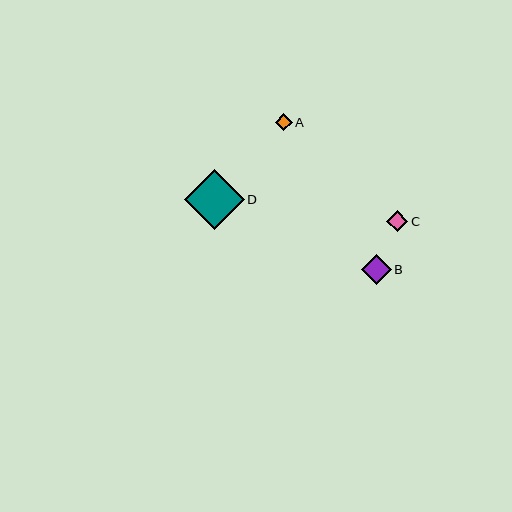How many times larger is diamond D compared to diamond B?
Diamond D is approximately 2.0 times the size of diamond B.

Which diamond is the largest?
Diamond D is the largest with a size of approximately 60 pixels.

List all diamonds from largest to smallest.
From largest to smallest: D, B, C, A.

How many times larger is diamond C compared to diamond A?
Diamond C is approximately 1.2 times the size of diamond A.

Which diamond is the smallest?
Diamond A is the smallest with a size of approximately 17 pixels.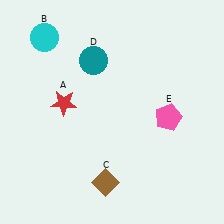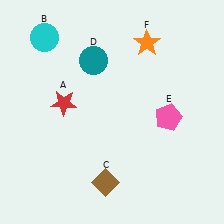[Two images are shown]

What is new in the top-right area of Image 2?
An orange star (F) was added in the top-right area of Image 2.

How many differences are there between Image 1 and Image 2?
There is 1 difference between the two images.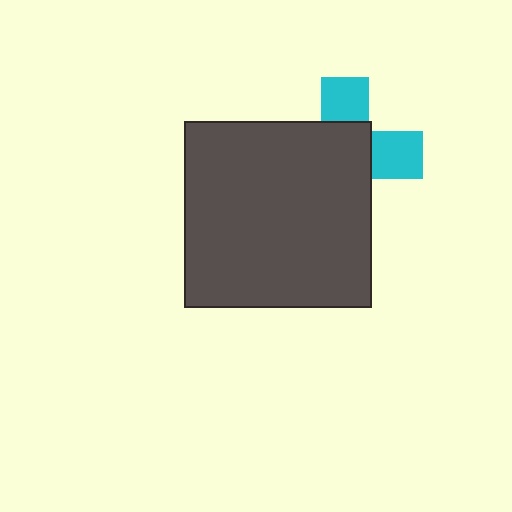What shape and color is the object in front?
The object in front is a dark gray square.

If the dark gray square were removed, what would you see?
You would see the complete cyan cross.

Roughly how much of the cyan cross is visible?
A small part of it is visible (roughly 36%).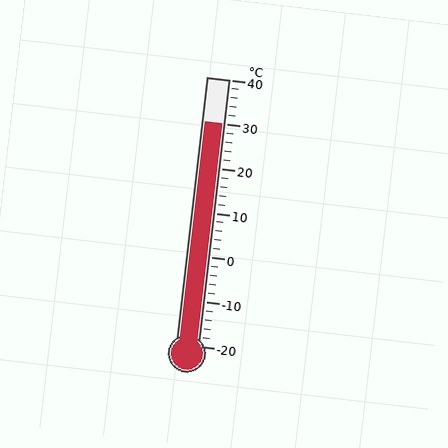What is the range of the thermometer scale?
The thermometer scale ranges from -20°C to 40°C.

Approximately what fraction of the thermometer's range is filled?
The thermometer is filled to approximately 85% of its range.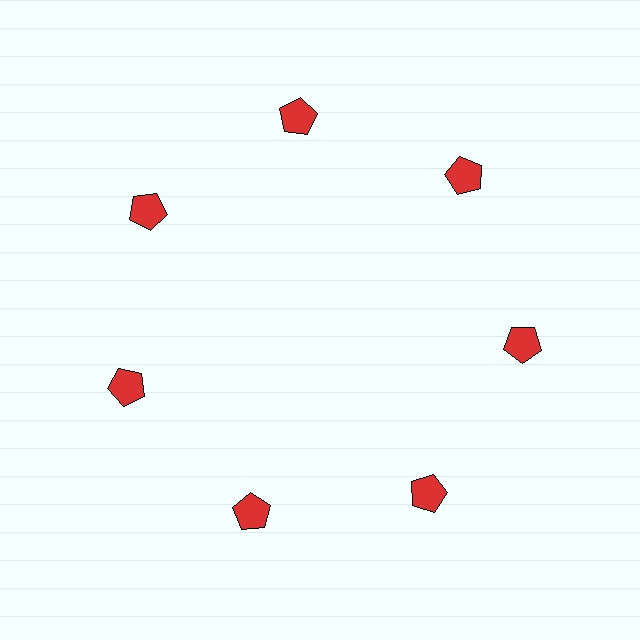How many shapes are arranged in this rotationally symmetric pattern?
There are 7 shapes, arranged in 7 groups of 1.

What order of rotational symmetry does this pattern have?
This pattern has 7-fold rotational symmetry.